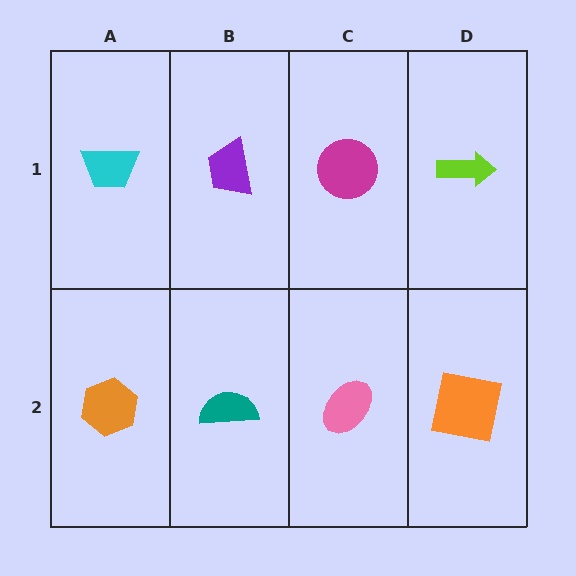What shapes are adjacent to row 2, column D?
A lime arrow (row 1, column D), a pink ellipse (row 2, column C).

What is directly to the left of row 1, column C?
A purple trapezoid.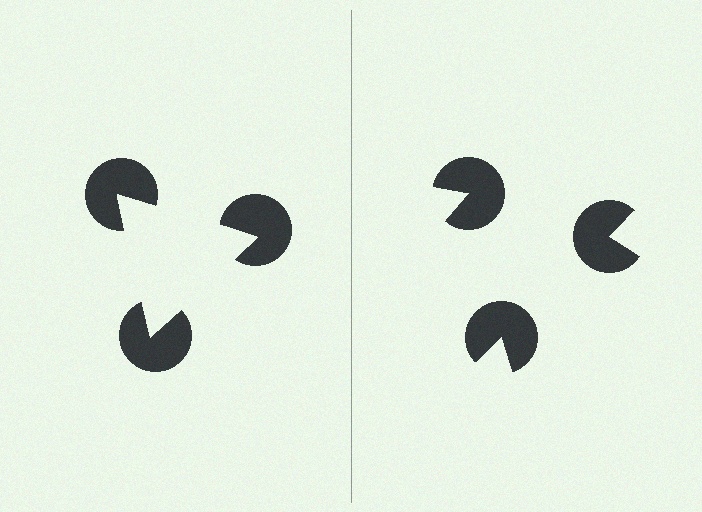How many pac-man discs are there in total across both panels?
6 — 3 on each side.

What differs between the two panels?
The pac-man discs are positioned identically on both sides; only the wedge orientations differ. On the left they align to a triangle; on the right they are misaligned.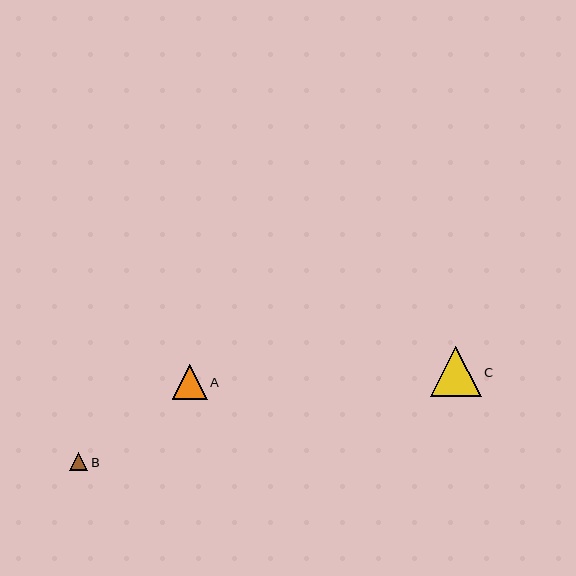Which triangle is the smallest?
Triangle B is the smallest with a size of approximately 19 pixels.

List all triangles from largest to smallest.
From largest to smallest: C, A, B.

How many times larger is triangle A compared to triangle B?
Triangle A is approximately 1.9 times the size of triangle B.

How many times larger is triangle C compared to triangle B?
Triangle C is approximately 2.7 times the size of triangle B.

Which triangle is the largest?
Triangle C is the largest with a size of approximately 51 pixels.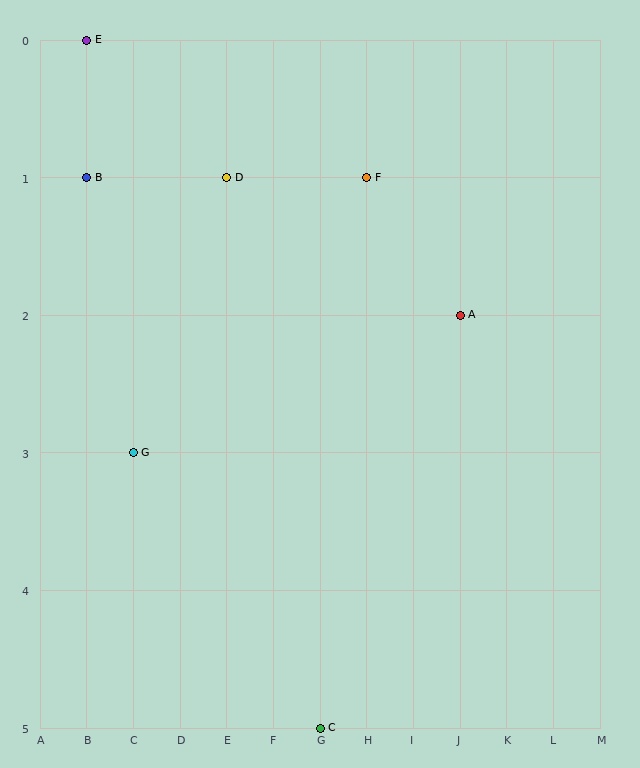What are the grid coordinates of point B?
Point B is at grid coordinates (B, 1).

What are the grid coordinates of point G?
Point G is at grid coordinates (C, 3).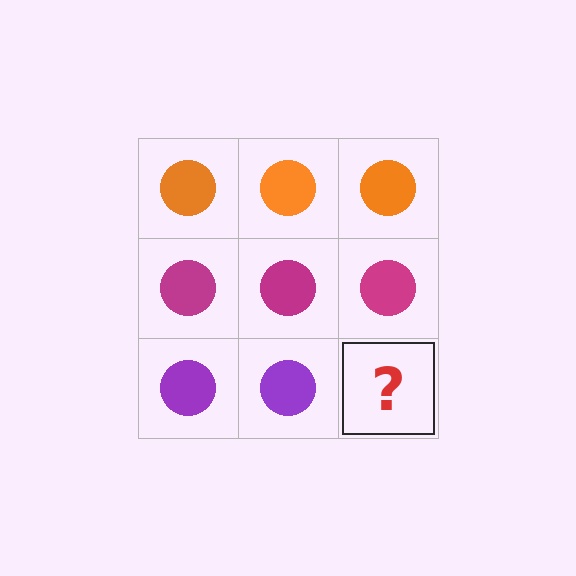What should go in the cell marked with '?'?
The missing cell should contain a purple circle.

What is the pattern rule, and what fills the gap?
The rule is that each row has a consistent color. The gap should be filled with a purple circle.